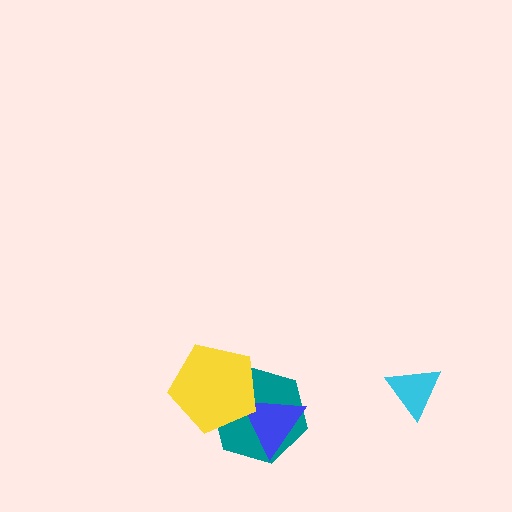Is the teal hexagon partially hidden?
Yes, it is partially covered by another shape.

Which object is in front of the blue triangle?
The yellow pentagon is in front of the blue triangle.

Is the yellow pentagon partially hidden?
No, no other shape covers it.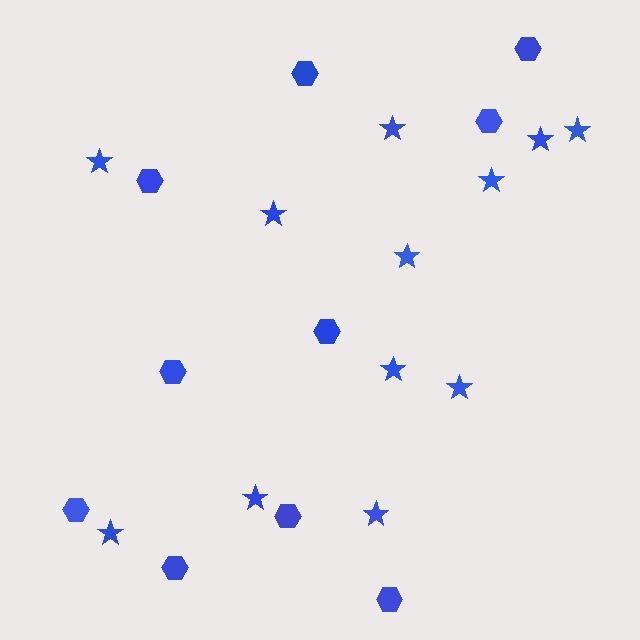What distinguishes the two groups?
There are 2 groups: one group of stars (12) and one group of hexagons (10).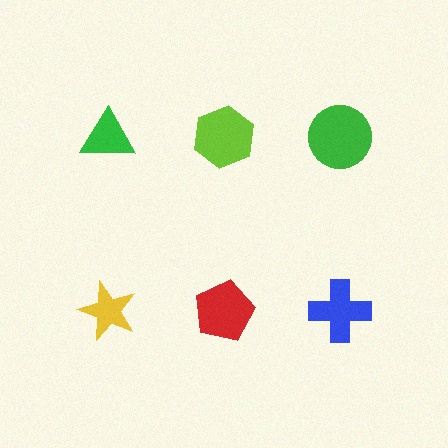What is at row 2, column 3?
A blue cross.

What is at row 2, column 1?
A yellow star.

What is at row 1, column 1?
A green triangle.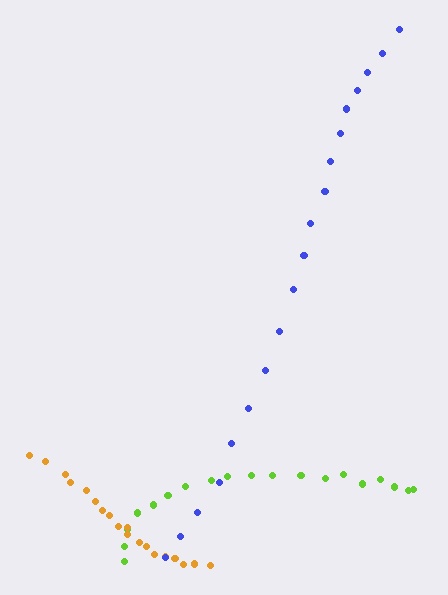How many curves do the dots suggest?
There are 3 distinct paths.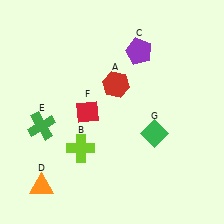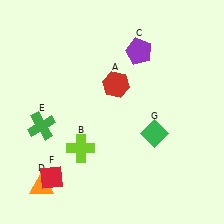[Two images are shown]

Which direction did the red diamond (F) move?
The red diamond (F) moved down.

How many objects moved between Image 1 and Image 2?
1 object moved between the two images.